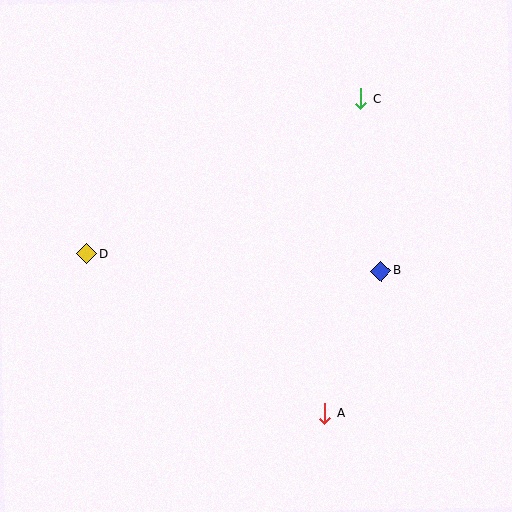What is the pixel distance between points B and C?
The distance between B and C is 173 pixels.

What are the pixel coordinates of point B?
Point B is at (381, 271).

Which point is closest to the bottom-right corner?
Point A is closest to the bottom-right corner.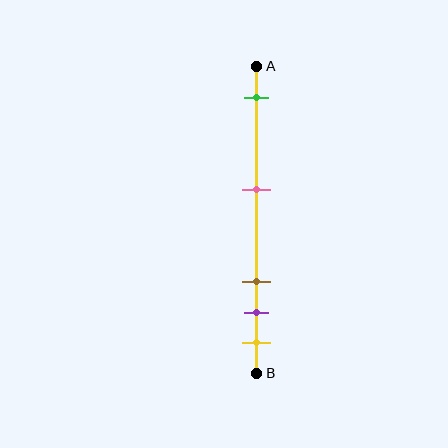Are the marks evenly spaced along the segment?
No, the marks are not evenly spaced.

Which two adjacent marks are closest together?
The purple and yellow marks are the closest adjacent pair.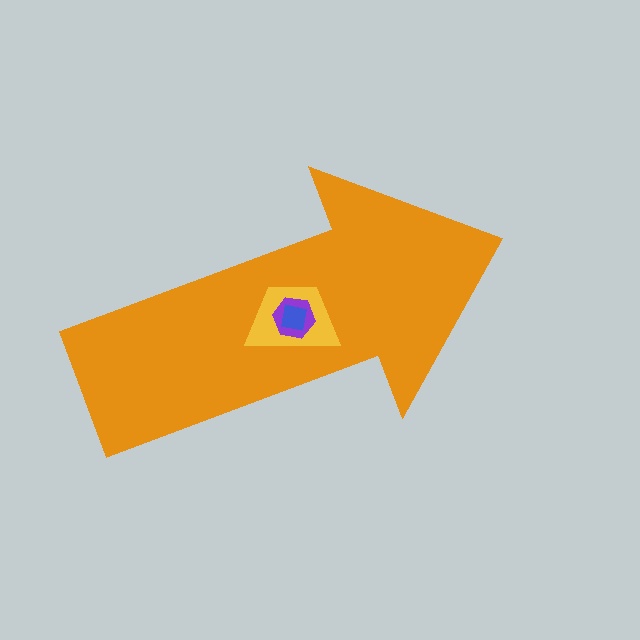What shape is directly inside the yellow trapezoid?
The purple hexagon.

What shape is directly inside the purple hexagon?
The blue square.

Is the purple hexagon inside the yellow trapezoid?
Yes.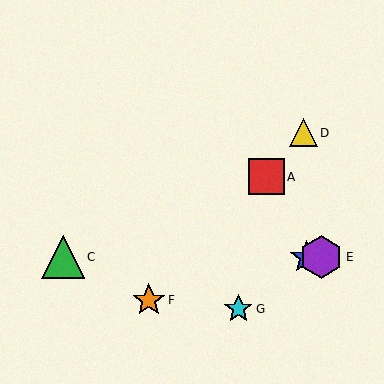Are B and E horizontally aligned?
Yes, both are at y≈257.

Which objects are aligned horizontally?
Objects B, C, E are aligned horizontally.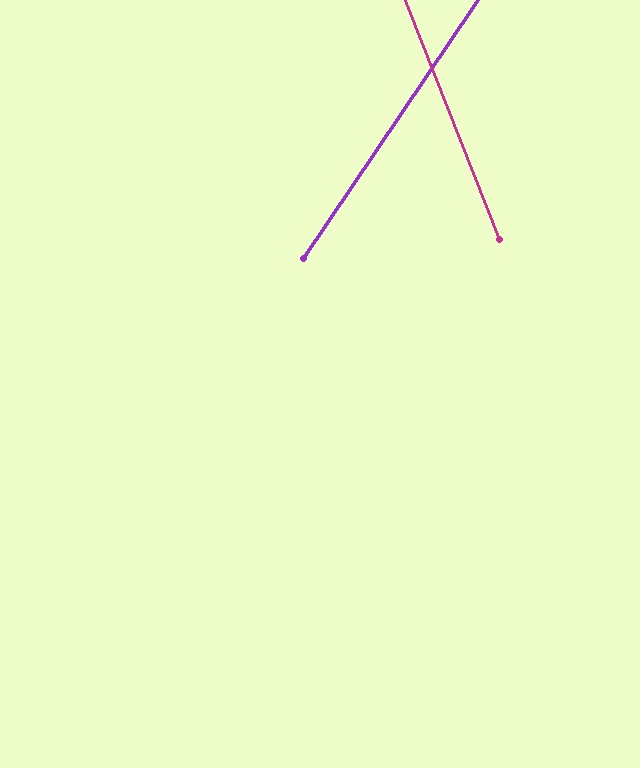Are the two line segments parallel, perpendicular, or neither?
Neither parallel nor perpendicular — they differ by about 55°.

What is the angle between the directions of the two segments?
Approximately 55 degrees.